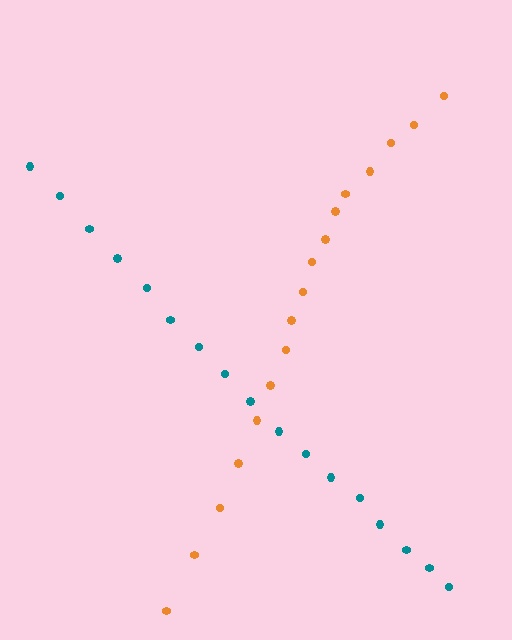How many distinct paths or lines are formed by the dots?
There are 2 distinct paths.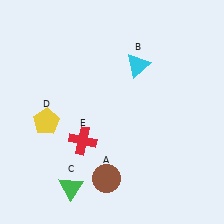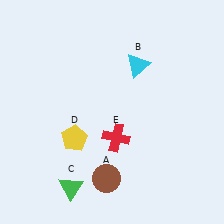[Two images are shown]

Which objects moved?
The objects that moved are: the yellow pentagon (D), the red cross (E).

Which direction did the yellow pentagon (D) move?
The yellow pentagon (D) moved right.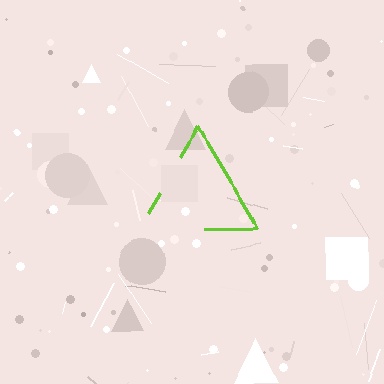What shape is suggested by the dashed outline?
The dashed outline suggests a triangle.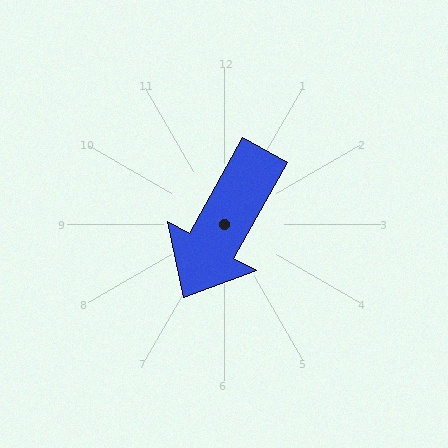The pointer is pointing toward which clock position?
Roughly 7 o'clock.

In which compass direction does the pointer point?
Southwest.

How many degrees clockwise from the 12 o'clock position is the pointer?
Approximately 209 degrees.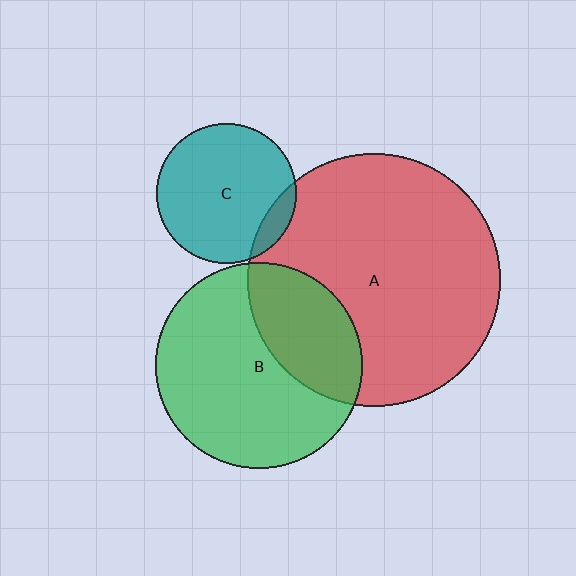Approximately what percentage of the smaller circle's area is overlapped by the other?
Approximately 30%.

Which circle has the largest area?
Circle A (red).